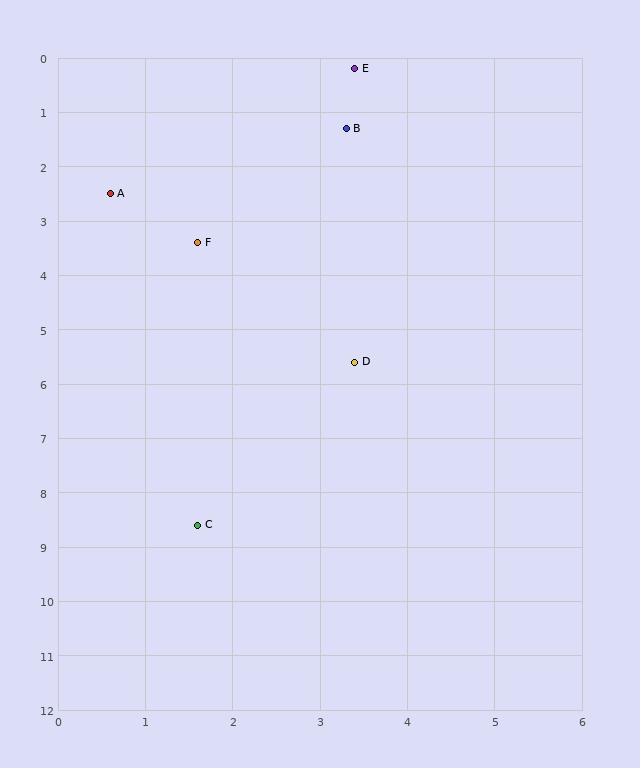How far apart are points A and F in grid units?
Points A and F are about 1.3 grid units apart.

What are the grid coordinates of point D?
Point D is at approximately (3.4, 5.6).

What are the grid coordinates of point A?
Point A is at approximately (0.6, 2.5).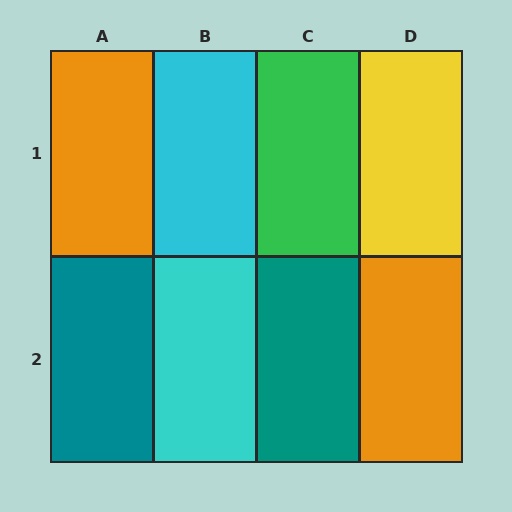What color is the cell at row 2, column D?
Orange.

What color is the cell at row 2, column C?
Teal.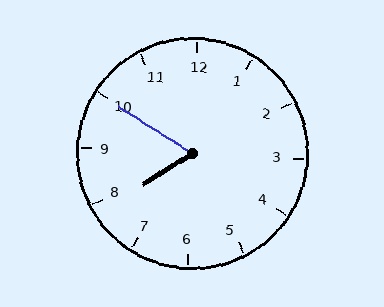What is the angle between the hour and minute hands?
Approximately 65 degrees.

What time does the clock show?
7:50.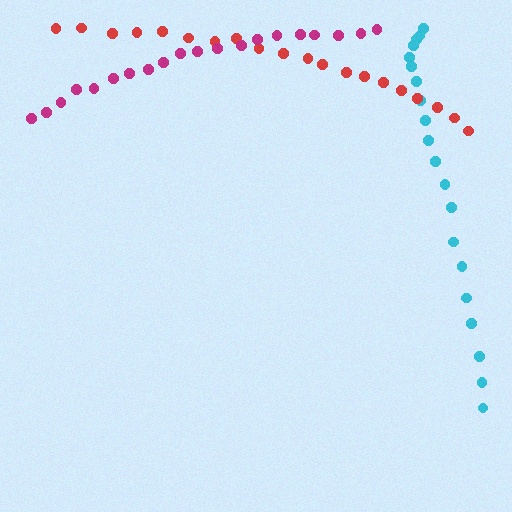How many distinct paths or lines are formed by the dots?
There are 3 distinct paths.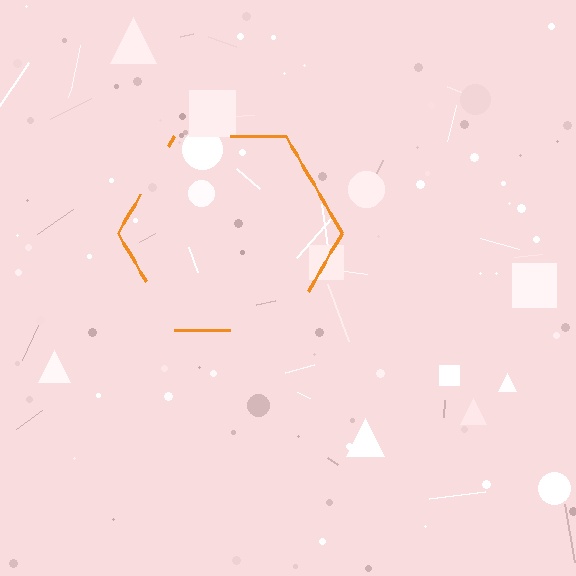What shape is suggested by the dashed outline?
The dashed outline suggests a hexagon.